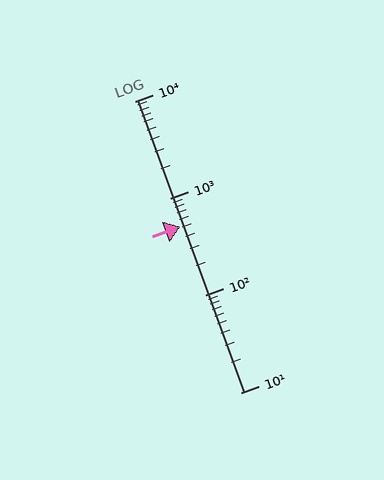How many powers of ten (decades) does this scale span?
The scale spans 3 decades, from 10 to 10000.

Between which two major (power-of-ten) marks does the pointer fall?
The pointer is between 100 and 1000.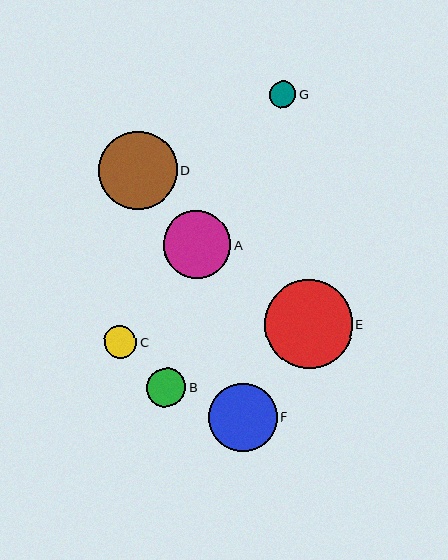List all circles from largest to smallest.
From largest to smallest: E, D, F, A, B, C, G.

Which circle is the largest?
Circle E is the largest with a size of approximately 88 pixels.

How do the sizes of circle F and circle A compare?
Circle F and circle A are approximately the same size.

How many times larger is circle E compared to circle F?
Circle E is approximately 1.3 times the size of circle F.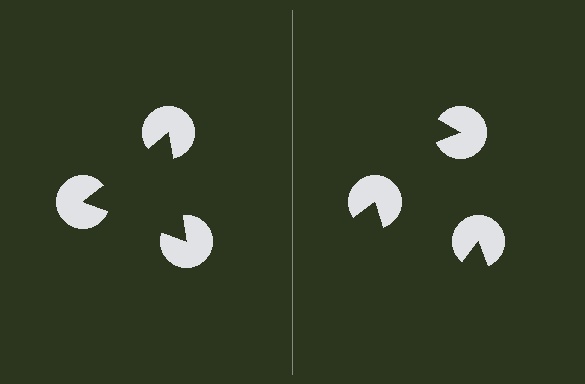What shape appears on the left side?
An illusory triangle.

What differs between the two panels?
The pac-man discs are positioned identically on both sides; only the wedge orientations differ. On the left they align to a triangle; on the right they are misaligned.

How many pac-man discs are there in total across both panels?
6 — 3 on each side.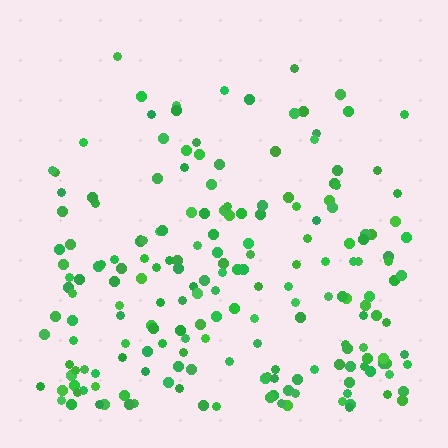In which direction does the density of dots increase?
From top to bottom, with the bottom side densest.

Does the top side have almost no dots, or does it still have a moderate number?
Still a moderate number, just noticeably fewer than the bottom.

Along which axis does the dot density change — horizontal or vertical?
Vertical.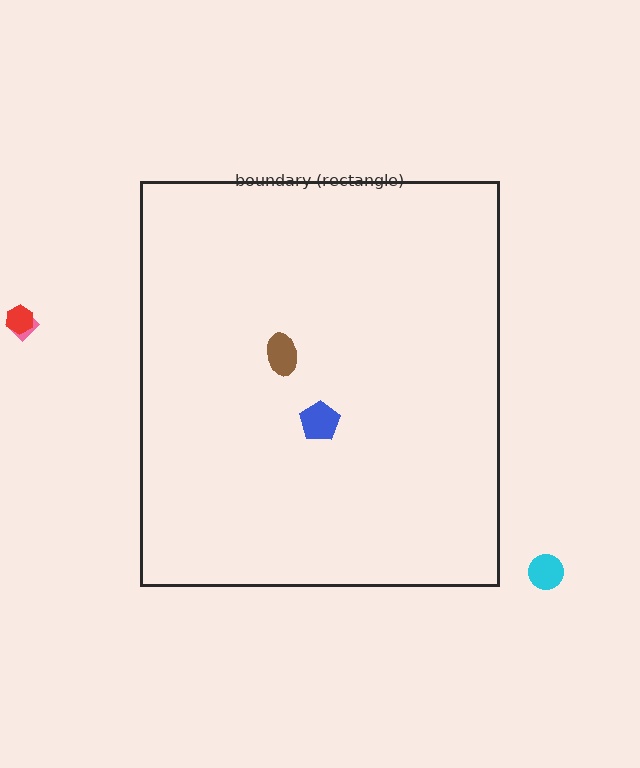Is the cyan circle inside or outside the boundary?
Outside.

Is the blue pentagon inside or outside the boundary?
Inside.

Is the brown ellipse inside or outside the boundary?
Inside.